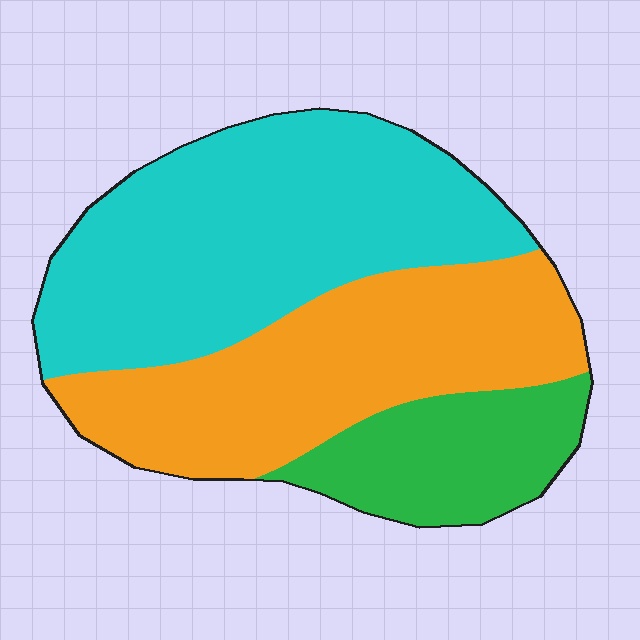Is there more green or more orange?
Orange.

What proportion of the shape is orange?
Orange covers about 35% of the shape.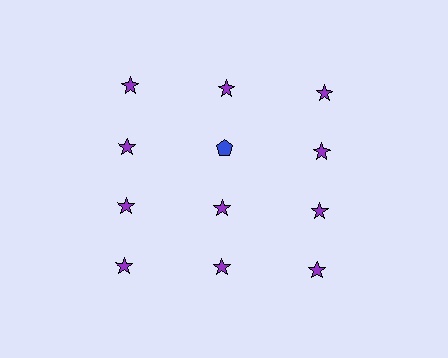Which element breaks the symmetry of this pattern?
The blue pentagon in the second row, second from left column breaks the symmetry. All other shapes are purple stars.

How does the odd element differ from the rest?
It differs in both color (blue instead of purple) and shape (pentagon instead of star).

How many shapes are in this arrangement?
There are 12 shapes arranged in a grid pattern.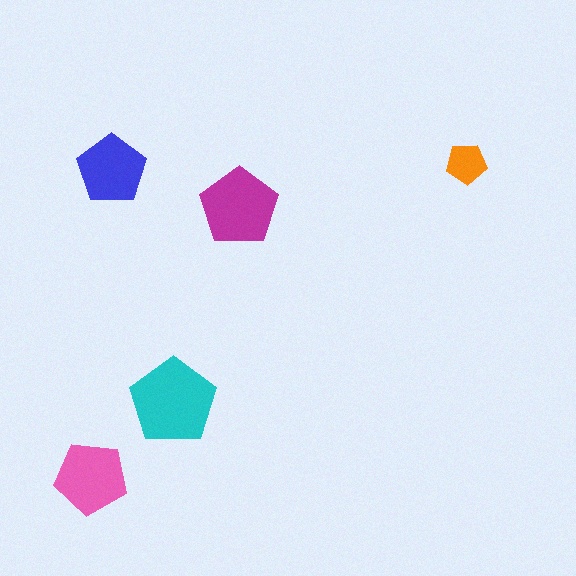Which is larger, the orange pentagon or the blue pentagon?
The blue one.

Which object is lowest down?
The pink pentagon is bottommost.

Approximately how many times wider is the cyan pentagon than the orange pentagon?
About 2 times wider.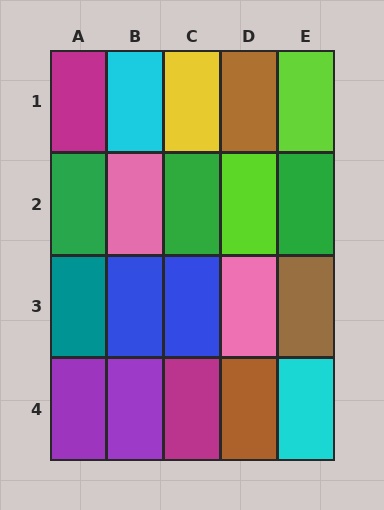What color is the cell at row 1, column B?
Cyan.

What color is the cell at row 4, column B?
Purple.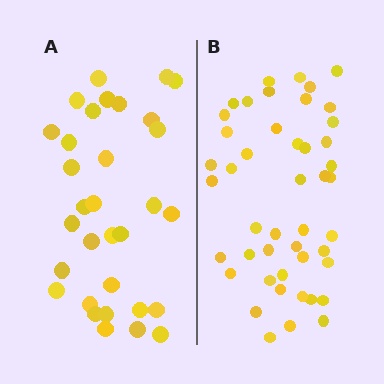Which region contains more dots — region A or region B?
Region B (the right region) has more dots.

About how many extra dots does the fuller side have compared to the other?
Region B has approximately 15 more dots than region A.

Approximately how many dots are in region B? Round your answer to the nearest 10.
About 50 dots. (The exact count is 46, which rounds to 50.)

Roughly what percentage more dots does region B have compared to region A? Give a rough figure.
About 45% more.